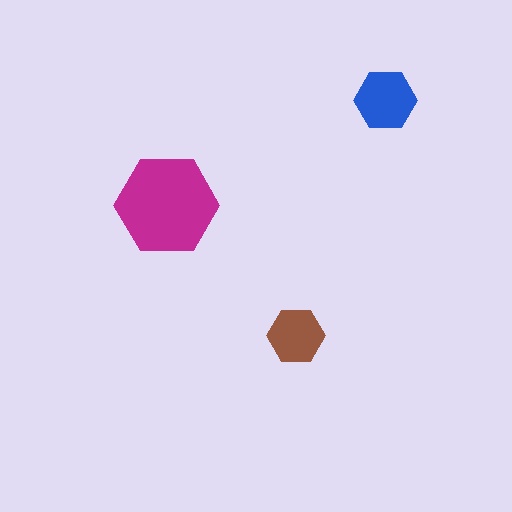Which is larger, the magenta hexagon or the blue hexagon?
The magenta one.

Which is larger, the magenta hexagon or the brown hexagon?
The magenta one.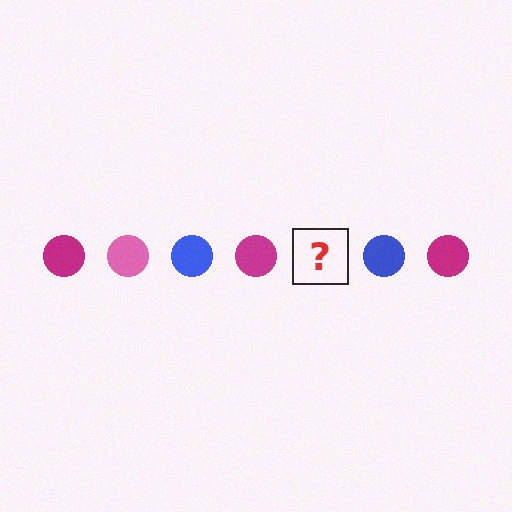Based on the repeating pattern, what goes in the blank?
The blank should be a pink circle.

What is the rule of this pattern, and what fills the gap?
The rule is that the pattern cycles through magenta, pink, blue circles. The gap should be filled with a pink circle.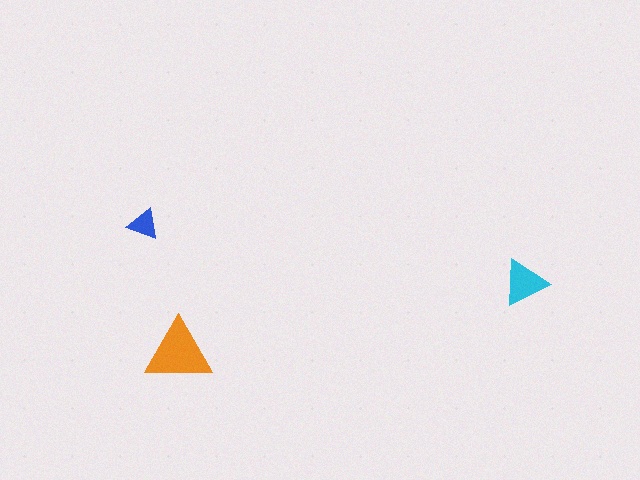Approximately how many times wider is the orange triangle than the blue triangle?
About 2 times wider.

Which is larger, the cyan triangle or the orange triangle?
The orange one.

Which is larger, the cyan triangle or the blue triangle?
The cyan one.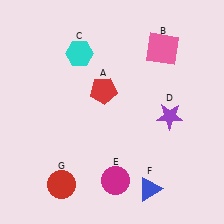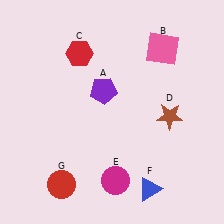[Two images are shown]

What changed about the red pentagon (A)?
In Image 1, A is red. In Image 2, it changed to purple.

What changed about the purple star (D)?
In Image 1, D is purple. In Image 2, it changed to brown.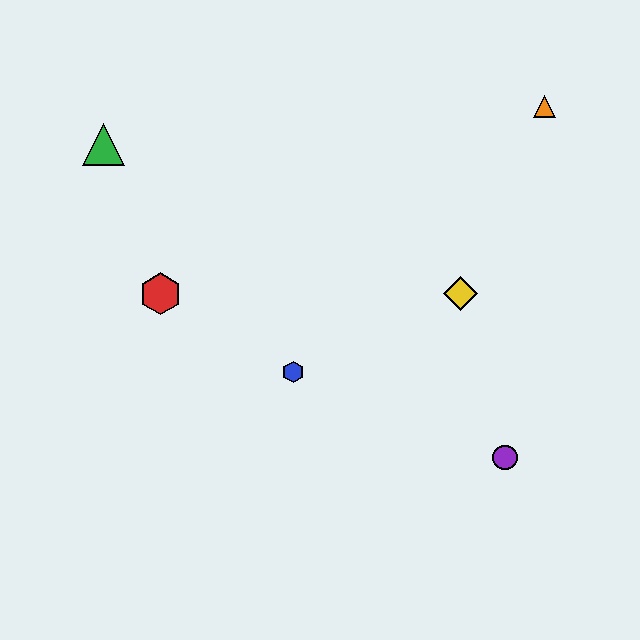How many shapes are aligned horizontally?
2 shapes (the red hexagon, the yellow diamond) are aligned horizontally.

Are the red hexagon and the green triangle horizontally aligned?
No, the red hexagon is at y≈294 and the green triangle is at y≈144.